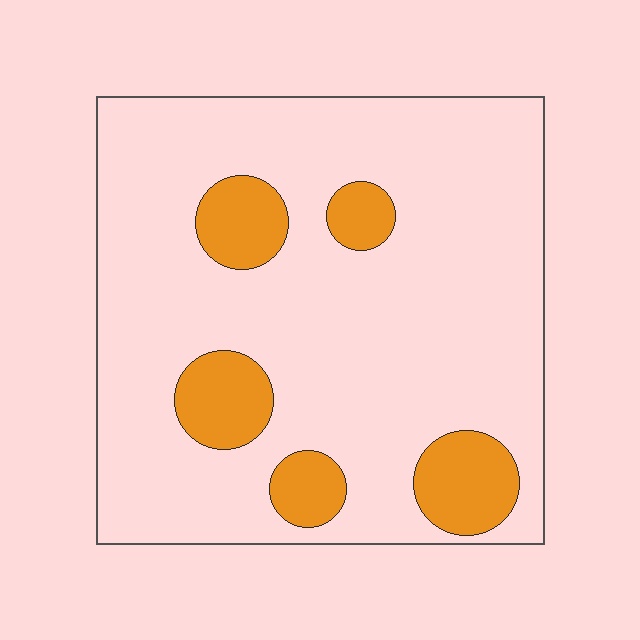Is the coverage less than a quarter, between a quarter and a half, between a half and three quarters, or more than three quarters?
Less than a quarter.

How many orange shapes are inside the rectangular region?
5.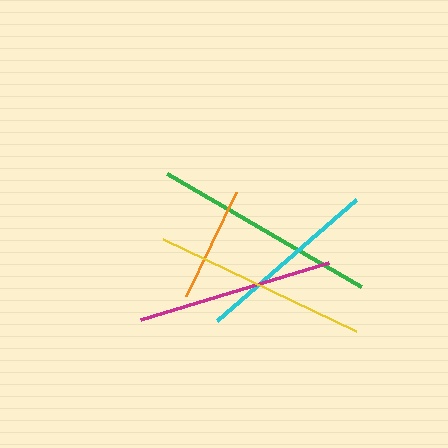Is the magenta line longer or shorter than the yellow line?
The yellow line is longer than the magenta line.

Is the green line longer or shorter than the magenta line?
The green line is longer than the magenta line.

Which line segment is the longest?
The green line is the longest at approximately 224 pixels.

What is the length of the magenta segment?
The magenta segment is approximately 197 pixels long.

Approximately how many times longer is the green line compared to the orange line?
The green line is approximately 1.9 times the length of the orange line.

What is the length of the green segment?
The green segment is approximately 224 pixels long.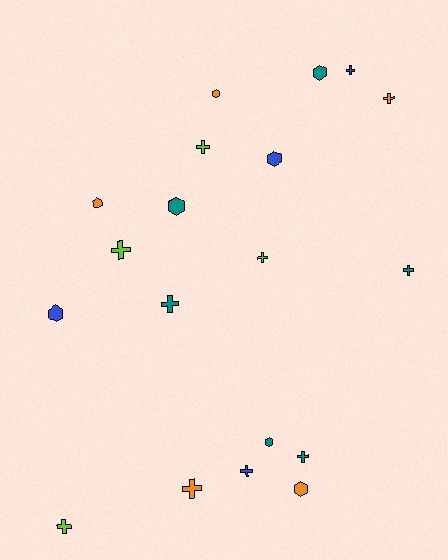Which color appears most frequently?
Teal, with 6 objects.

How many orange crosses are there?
There are 2 orange crosses.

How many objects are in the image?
There are 19 objects.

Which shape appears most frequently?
Cross, with 11 objects.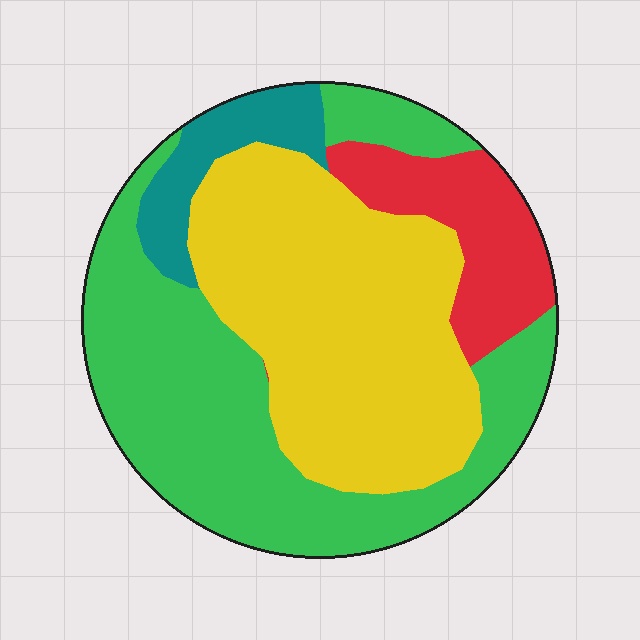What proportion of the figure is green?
Green takes up between a third and a half of the figure.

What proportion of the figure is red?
Red covers 13% of the figure.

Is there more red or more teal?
Red.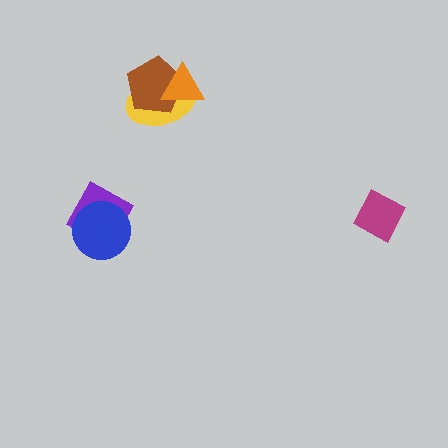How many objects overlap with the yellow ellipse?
2 objects overlap with the yellow ellipse.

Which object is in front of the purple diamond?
The blue circle is in front of the purple diamond.